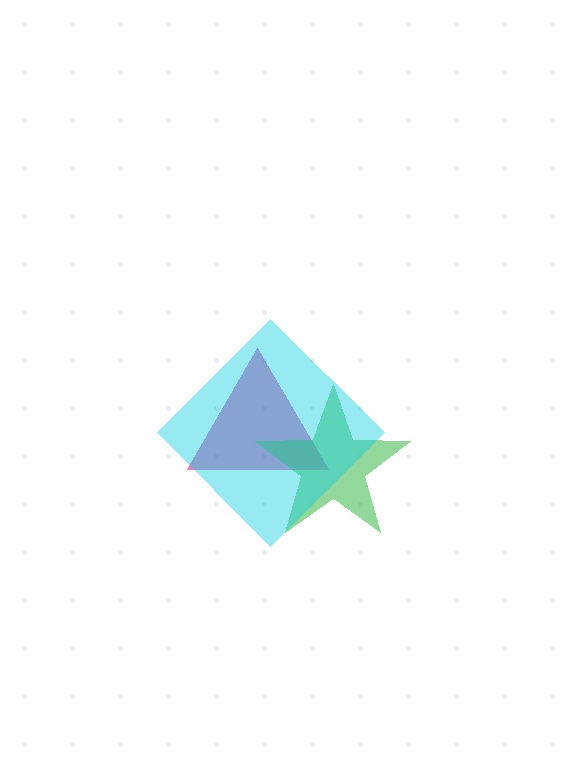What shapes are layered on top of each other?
The layered shapes are: a magenta triangle, a green star, a cyan diamond.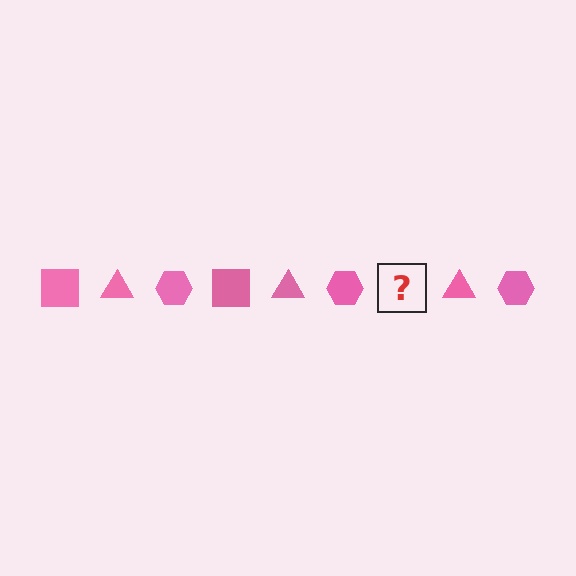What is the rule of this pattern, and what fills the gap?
The rule is that the pattern cycles through square, triangle, hexagon shapes in pink. The gap should be filled with a pink square.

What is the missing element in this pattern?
The missing element is a pink square.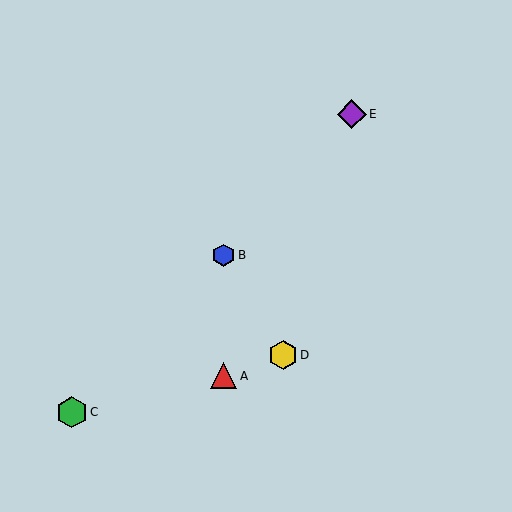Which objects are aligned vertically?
Objects A, B are aligned vertically.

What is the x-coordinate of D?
Object D is at x≈283.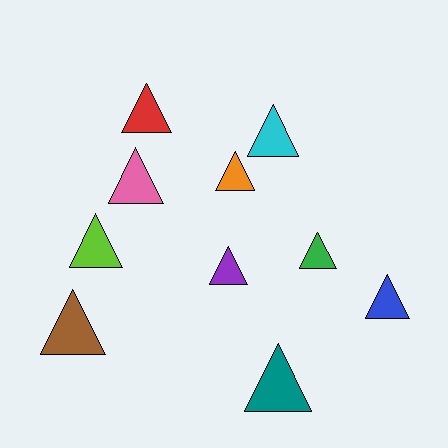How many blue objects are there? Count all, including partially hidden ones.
There is 1 blue object.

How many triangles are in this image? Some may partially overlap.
There are 10 triangles.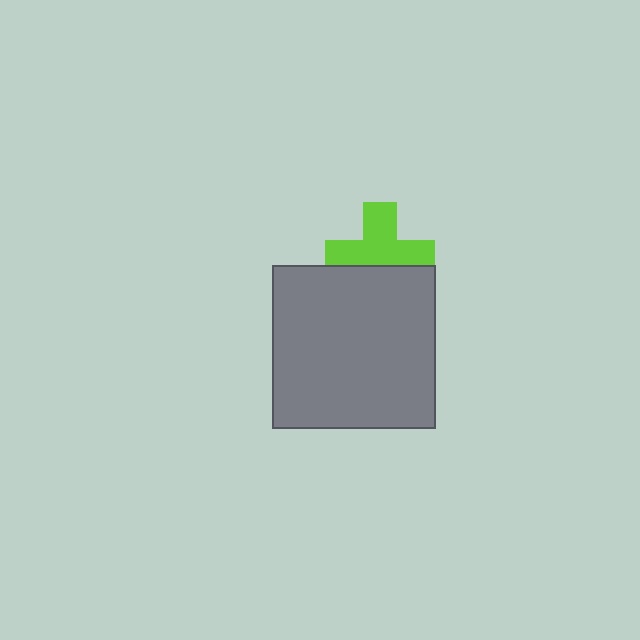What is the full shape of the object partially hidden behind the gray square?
The partially hidden object is a lime cross.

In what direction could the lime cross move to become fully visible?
The lime cross could move up. That would shift it out from behind the gray square entirely.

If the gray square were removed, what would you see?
You would see the complete lime cross.